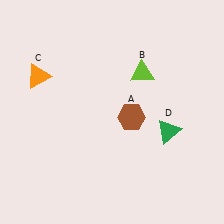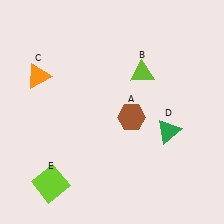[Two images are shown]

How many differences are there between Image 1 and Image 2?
There is 1 difference between the two images.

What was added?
A lime square (E) was added in Image 2.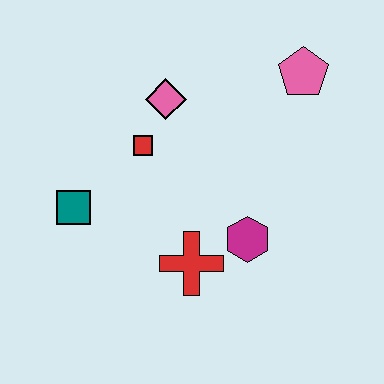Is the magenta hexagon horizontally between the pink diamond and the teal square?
No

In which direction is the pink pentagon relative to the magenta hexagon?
The pink pentagon is above the magenta hexagon.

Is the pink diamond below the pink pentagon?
Yes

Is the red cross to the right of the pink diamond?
Yes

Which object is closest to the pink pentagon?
The pink diamond is closest to the pink pentagon.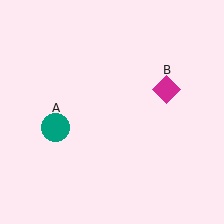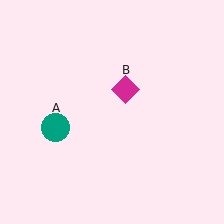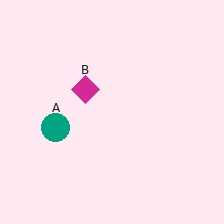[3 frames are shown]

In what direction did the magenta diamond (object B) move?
The magenta diamond (object B) moved left.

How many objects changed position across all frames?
1 object changed position: magenta diamond (object B).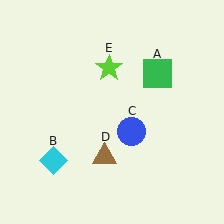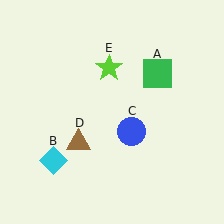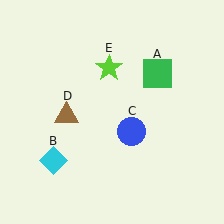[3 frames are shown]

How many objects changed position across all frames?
1 object changed position: brown triangle (object D).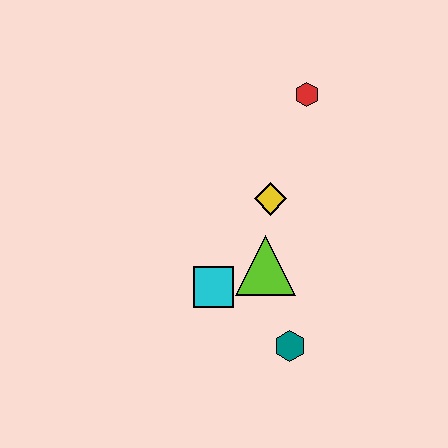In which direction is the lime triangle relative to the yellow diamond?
The lime triangle is below the yellow diamond.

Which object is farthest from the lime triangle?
The red hexagon is farthest from the lime triangle.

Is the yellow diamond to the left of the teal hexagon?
Yes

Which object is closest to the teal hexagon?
The lime triangle is closest to the teal hexagon.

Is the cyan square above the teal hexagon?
Yes